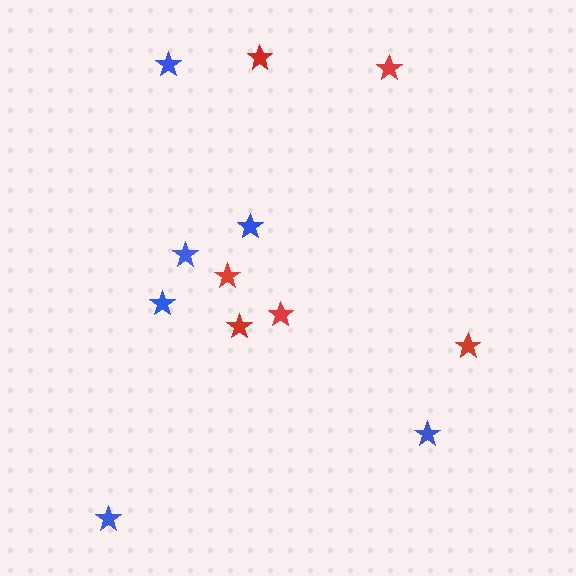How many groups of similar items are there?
There are 2 groups: one group of blue stars (6) and one group of red stars (6).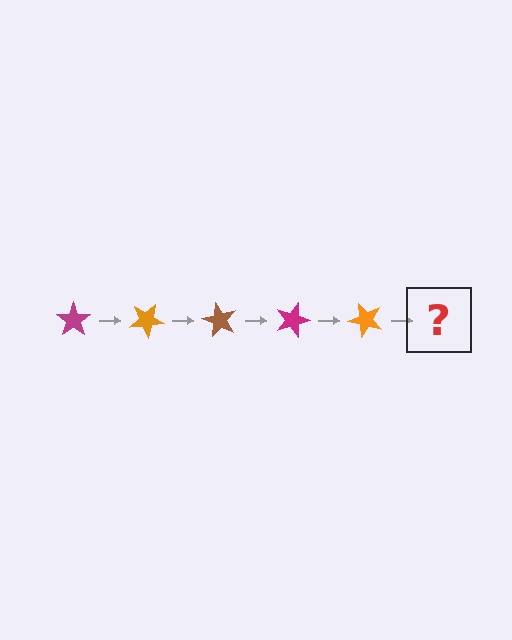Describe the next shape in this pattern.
It should be a brown star, rotated 150 degrees from the start.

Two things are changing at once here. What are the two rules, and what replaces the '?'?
The two rules are that it rotates 30 degrees each step and the color cycles through magenta, orange, and brown. The '?' should be a brown star, rotated 150 degrees from the start.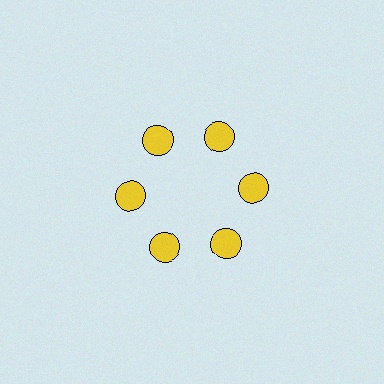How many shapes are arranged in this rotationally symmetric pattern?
There are 6 shapes, arranged in 6 groups of 1.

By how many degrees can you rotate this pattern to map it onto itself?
The pattern maps onto itself every 60 degrees of rotation.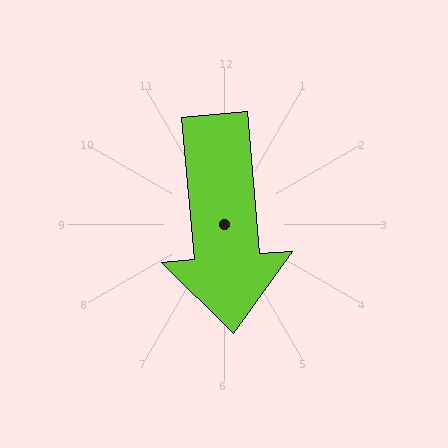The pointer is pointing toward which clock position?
Roughly 6 o'clock.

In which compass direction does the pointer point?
South.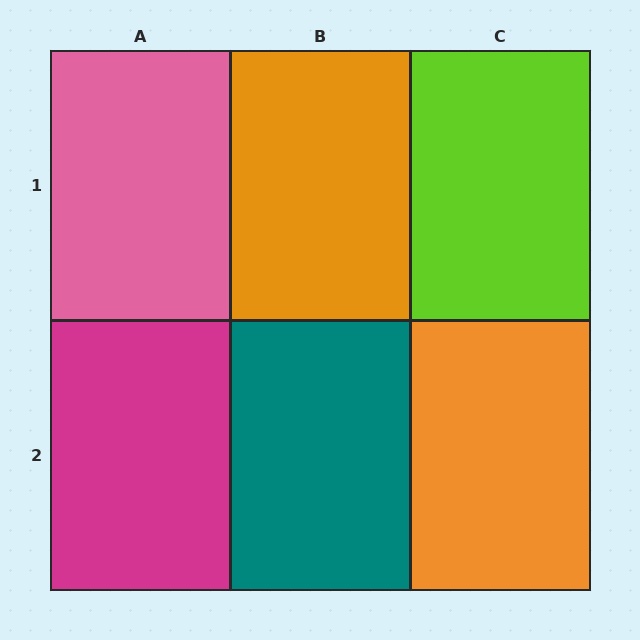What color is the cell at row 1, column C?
Lime.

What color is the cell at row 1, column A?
Pink.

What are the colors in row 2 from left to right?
Magenta, teal, orange.